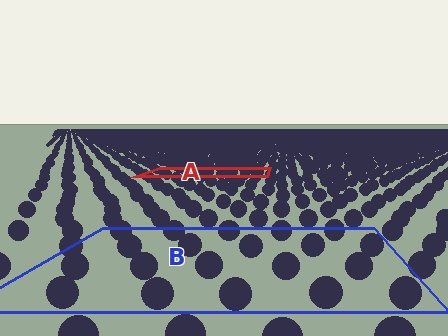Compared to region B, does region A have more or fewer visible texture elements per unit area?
Region A has more texture elements per unit area — they are packed more densely because it is farther away.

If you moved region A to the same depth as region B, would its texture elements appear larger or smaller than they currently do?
They would appear larger. At a closer depth, the same texture elements are projected at a bigger on-screen size.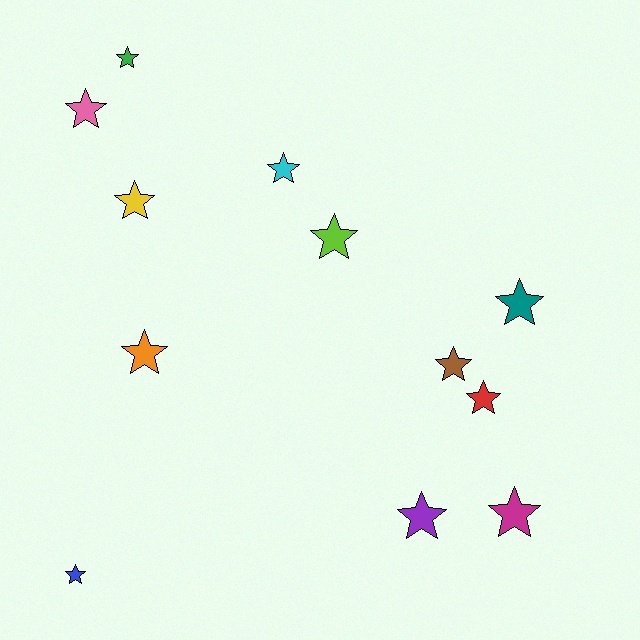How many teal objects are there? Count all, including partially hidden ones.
There is 1 teal object.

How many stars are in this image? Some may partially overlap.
There are 12 stars.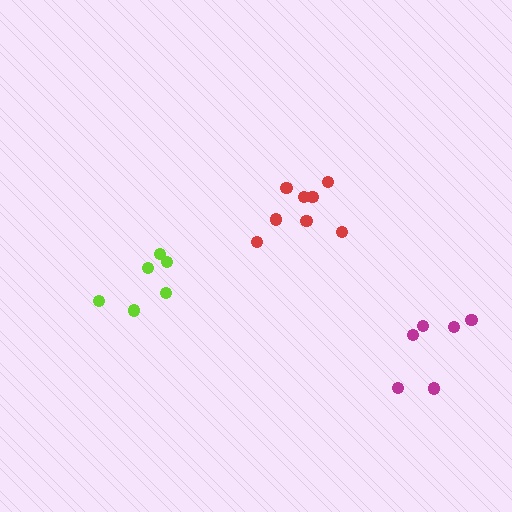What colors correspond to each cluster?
The clusters are colored: lime, magenta, red.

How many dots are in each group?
Group 1: 6 dots, Group 2: 6 dots, Group 3: 8 dots (20 total).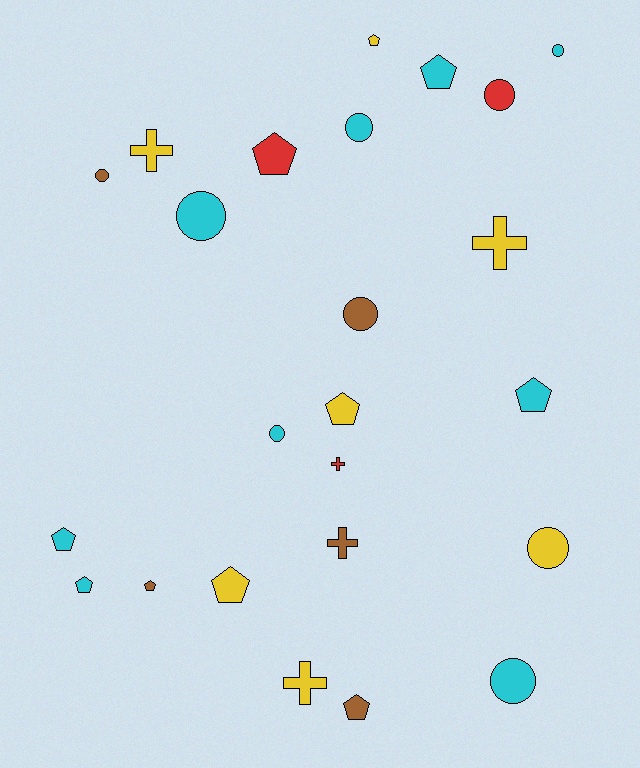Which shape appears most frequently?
Pentagon, with 10 objects.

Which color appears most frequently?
Cyan, with 9 objects.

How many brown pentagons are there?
There are 2 brown pentagons.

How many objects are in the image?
There are 24 objects.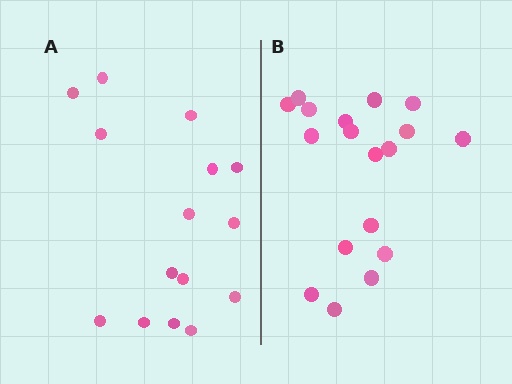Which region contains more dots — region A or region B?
Region B (the right region) has more dots.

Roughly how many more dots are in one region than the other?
Region B has just a few more — roughly 2 or 3 more dots than region A.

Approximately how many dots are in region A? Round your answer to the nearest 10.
About 20 dots. (The exact count is 15, which rounds to 20.)